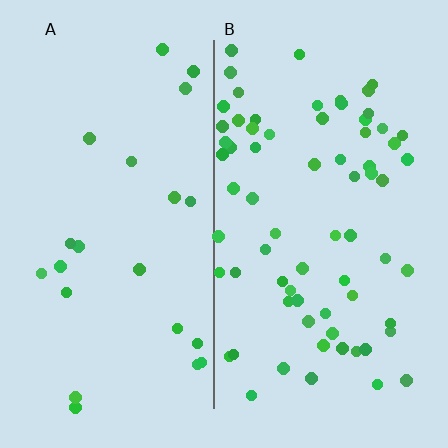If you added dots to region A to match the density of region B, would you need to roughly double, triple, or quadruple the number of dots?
Approximately triple.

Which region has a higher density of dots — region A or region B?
B (the right).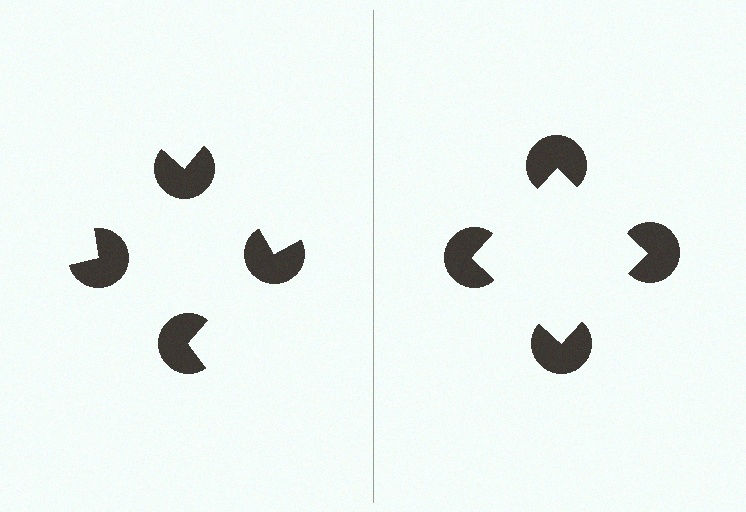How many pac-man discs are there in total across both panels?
8 — 4 on each side.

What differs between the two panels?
The pac-man discs are positioned identically on both sides; only the wedge orientations differ. On the right they align to a square; on the left they are misaligned.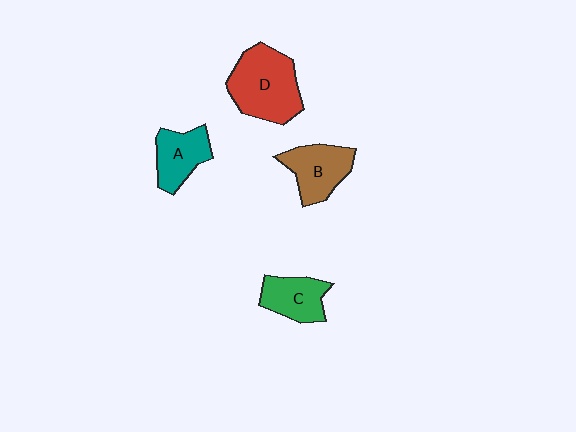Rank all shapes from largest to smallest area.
From largest to smallest: D (red), B (brown), A (teal), C (green).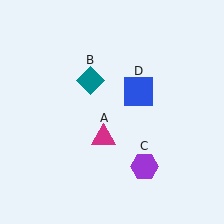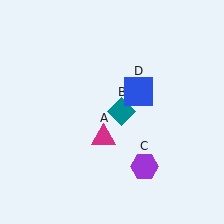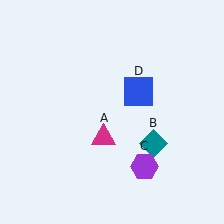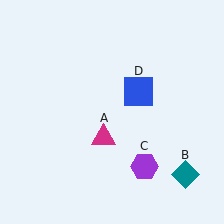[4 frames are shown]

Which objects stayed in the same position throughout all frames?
Magenta triangle (object A) and purple hexagon (object C) and blue square (object D) remained stationary.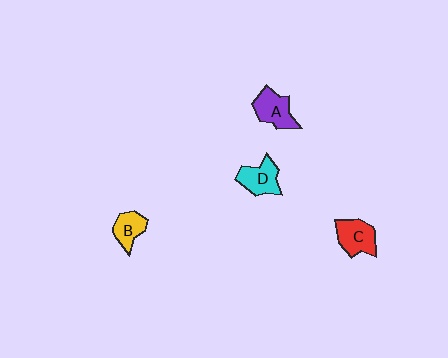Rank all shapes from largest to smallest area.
From largest to smallest: C (red), A (purple), D (cyan), B (yellow).